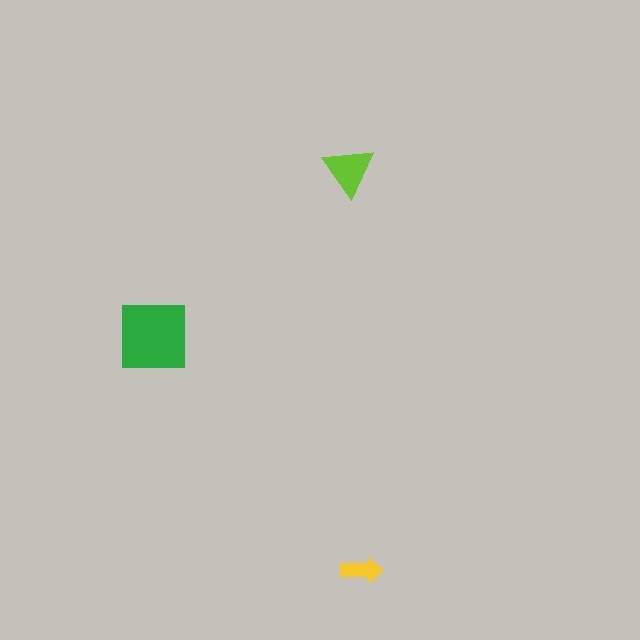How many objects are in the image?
There are 3 objects in the image.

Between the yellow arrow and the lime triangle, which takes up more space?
The lime triangle.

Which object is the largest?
The green square.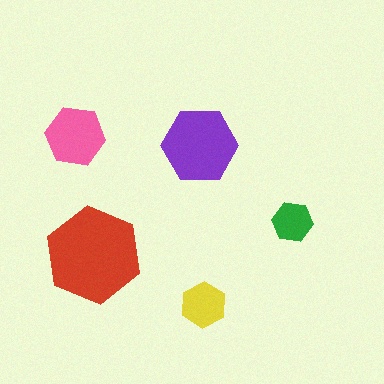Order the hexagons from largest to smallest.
the red one, the purple one, the pink one, the yellow one, the green one.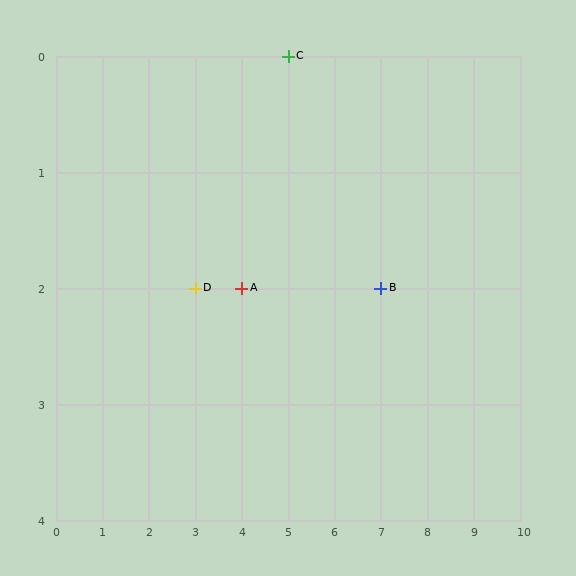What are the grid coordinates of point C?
Point C is at grid coordinates (5, 0).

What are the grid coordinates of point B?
Point B is at grid coordinates (7, 2).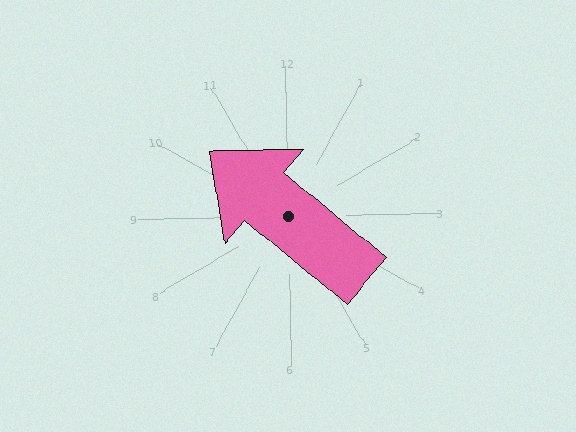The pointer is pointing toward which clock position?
Roughly 10 o'clock.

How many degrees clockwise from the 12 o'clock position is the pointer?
Approximately 311 degrees.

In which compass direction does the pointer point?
Northwest.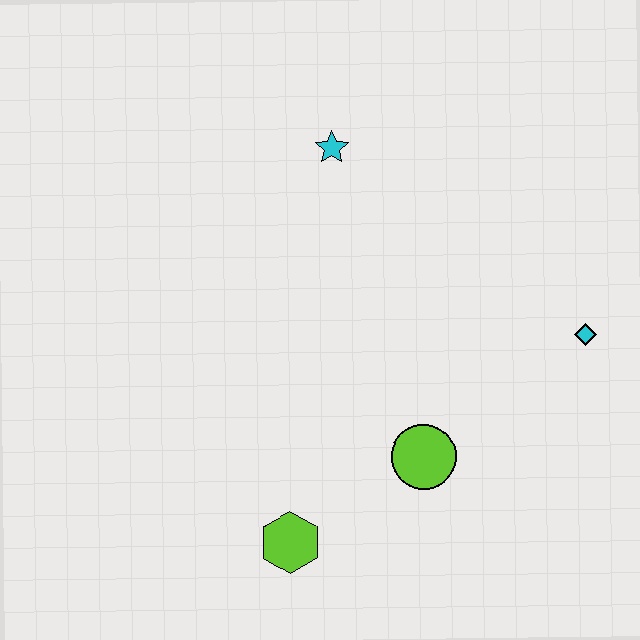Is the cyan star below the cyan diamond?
No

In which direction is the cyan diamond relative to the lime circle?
The cyan diamond is to the right of the lime circle.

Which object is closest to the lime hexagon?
The lime circle is closest to the lime hexagon.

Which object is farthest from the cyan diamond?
The lime hexagon is farthest from the cyan diamond.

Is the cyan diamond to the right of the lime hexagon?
Yes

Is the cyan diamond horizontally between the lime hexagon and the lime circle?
No